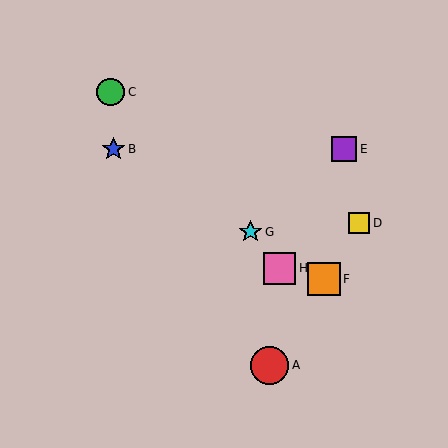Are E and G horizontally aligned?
No, E is at y≈149 and G is at y≈232.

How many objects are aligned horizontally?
2 objects (B, E) are aligned horizontally.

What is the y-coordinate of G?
Object G is at y≈232.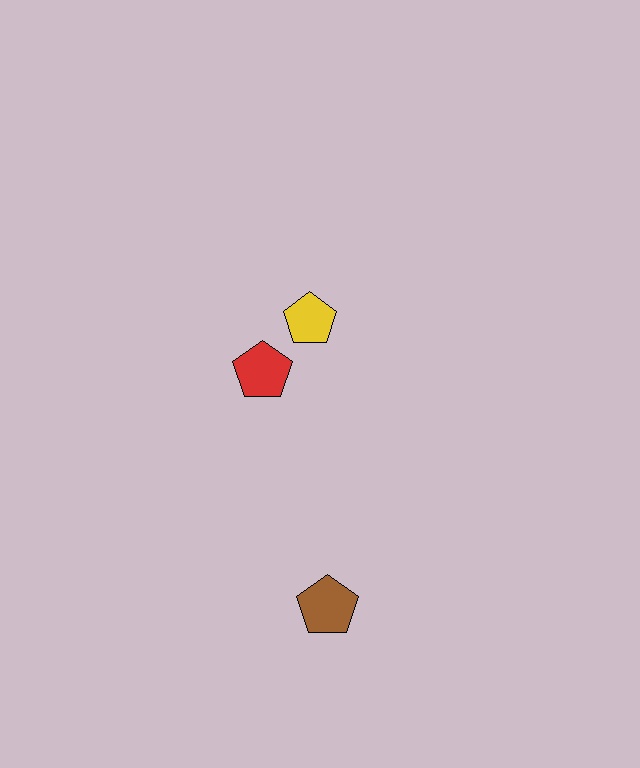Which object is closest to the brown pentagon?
The red pentagon is closest to the brown pentagon.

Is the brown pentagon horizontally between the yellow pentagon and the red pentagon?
No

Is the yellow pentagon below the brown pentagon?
No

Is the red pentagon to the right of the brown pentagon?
No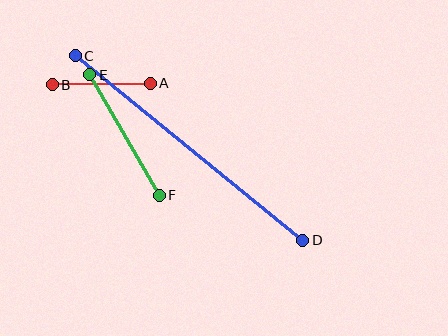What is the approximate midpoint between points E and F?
The midpoint is at approximately (124, 135) pixels.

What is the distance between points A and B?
The distance is approximately 98 pixels.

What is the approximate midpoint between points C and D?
The midpoint is at approximately (189, 148) pixels.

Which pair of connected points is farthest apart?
Points C and D are farthest apart.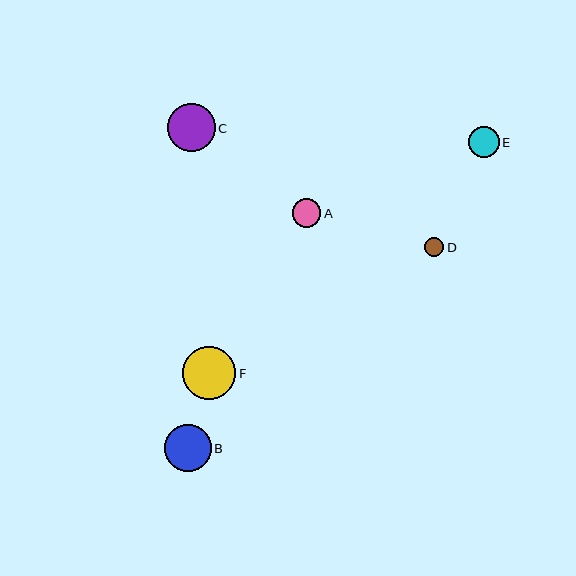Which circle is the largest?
Circle F is the largest with a size of approximately 53 pixels.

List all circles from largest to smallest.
From largest to smallest: F, C, B, E, A, D.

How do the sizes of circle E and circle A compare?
Circle E and circle A are approximately the same size.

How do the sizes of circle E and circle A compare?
Circle E and circle A are approximately the same size.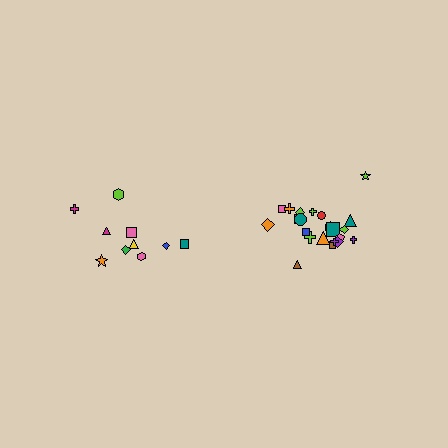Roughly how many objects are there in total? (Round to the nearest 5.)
Roughly 30 objects in total.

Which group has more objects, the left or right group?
The right group.